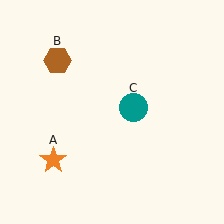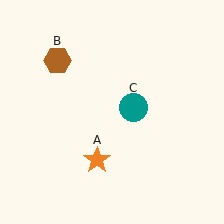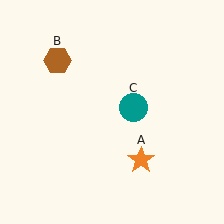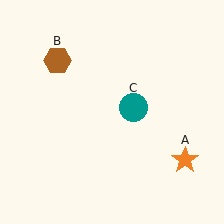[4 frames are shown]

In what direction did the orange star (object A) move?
The orange star (object A) moved right.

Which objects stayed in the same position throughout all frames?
Brown hexagon (object B) and teal circle (object C) remained stationary.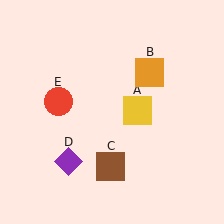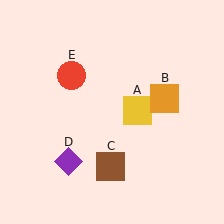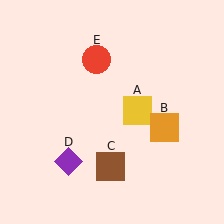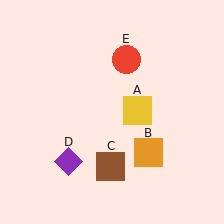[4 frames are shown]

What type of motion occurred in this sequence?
The orange square (object B), red circle (object E) rotated clockwise around the center of the scene.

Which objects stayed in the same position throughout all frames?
Yellow square (object A) and brown square (object C) and purple diamond (object D) remained stationary.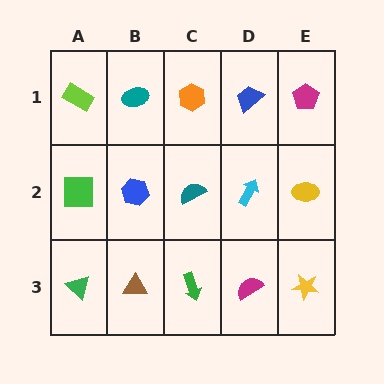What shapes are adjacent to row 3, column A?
A green square (row 2, column A), a brown triangle (row 3, column B).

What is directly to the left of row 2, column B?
A green square.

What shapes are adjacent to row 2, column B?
A teal ellipse (row 1, column B), a brown triangle (row 3, column B), a green square (row 2, column A), a teal semicircle (row 2, column C).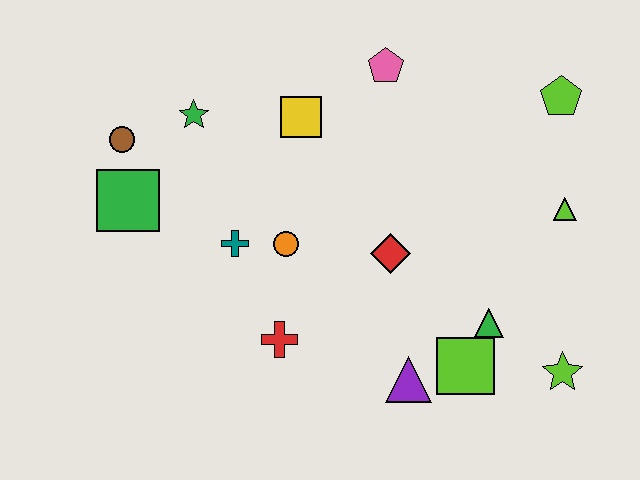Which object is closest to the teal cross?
The orange circle is closest to the teal cross.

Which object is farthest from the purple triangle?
The brown circle is farthest from the purple triangle.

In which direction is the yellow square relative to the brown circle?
The yellow square is to the right of the brown circle.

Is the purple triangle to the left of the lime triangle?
Yes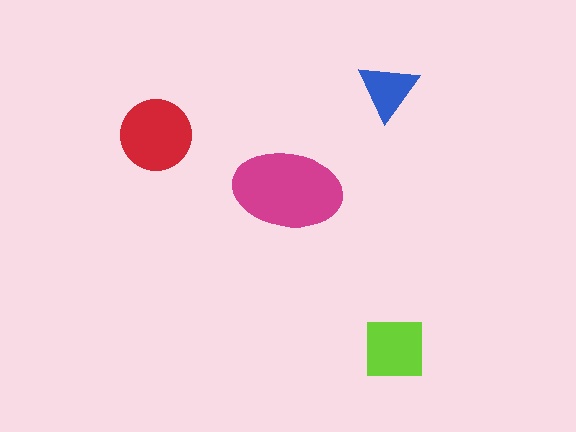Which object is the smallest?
The blue triangle.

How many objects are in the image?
There are 4 objects in the image.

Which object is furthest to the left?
The red circle is leftmost.